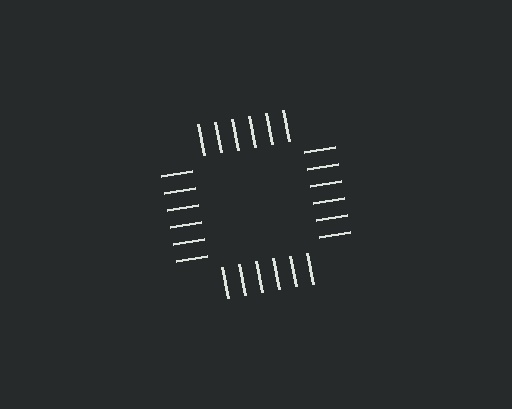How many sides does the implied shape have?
4 sides — the line-ends trace a square.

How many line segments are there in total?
24 — 6 along each of the 4 edges.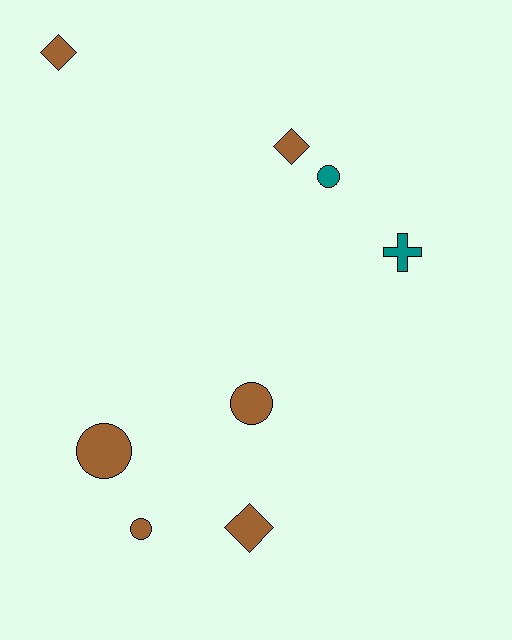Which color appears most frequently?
Brown, with 6 objects.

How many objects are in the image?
There are 8 objects.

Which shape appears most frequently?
Circle, with 4 objects.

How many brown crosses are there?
There are no brown crosses.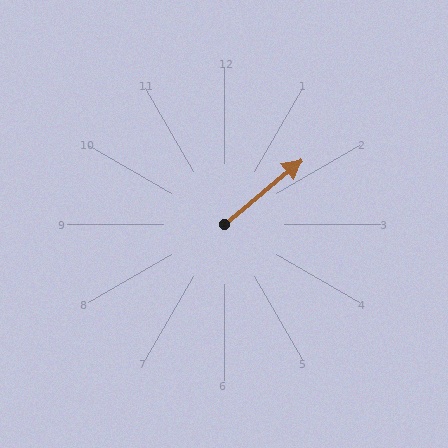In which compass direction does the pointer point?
Northeast.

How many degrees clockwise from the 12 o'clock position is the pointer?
Approximately 50 degrees.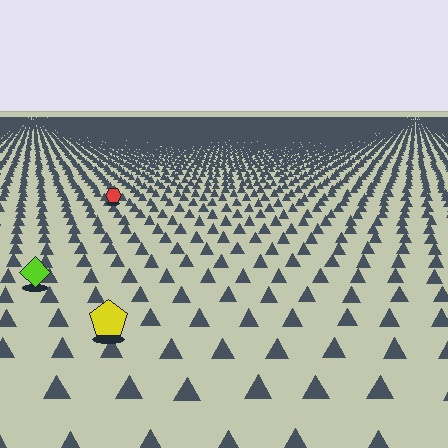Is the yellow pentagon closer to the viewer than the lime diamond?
Yes. The yellow pentagon is closer — you can tell from the texture gradient: the ground texture is coarser near it.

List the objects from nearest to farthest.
From nearest to farthest: the yellow pentagon, the lime diamond, the red hexagon.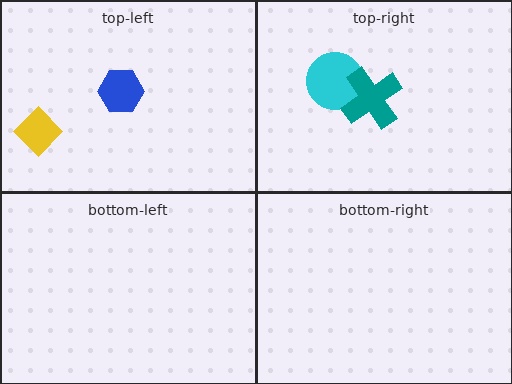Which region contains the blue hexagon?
The top-left region.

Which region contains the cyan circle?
The top-right region.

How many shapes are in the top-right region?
2.